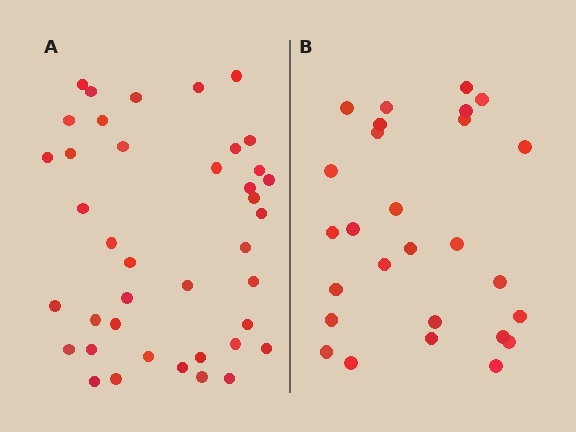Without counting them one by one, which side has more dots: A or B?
Region A (the left region) has more dots.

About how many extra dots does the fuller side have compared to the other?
Region A has approximately 15 more dots than region B.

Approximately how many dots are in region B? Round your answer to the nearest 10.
About 30 dots. (The exact count is 27, which rounds to 30.)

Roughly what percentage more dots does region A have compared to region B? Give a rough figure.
About 50% more.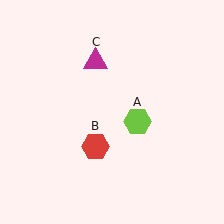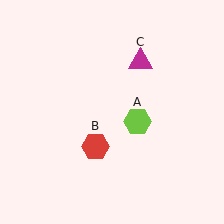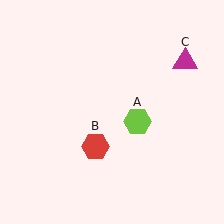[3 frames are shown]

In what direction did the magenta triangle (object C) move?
The magenta triangle (object C) moved right.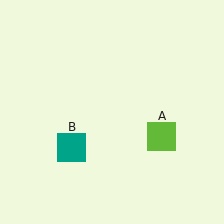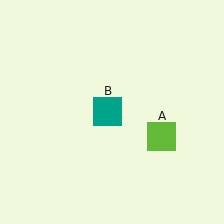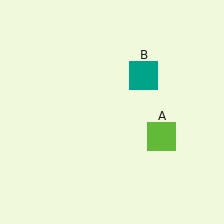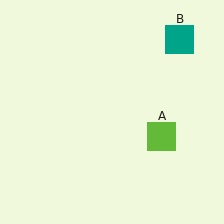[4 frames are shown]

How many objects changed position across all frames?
1 object changed position: teal square (object B).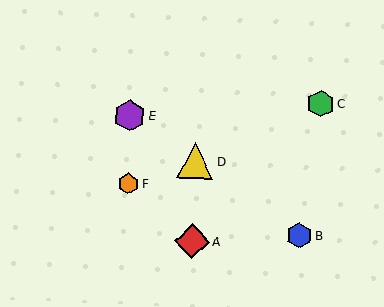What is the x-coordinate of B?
Object B is at x≈299.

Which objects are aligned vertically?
Objects A, D are aligned vertically.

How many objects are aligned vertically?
2 objects (A, D) are aligned vertically.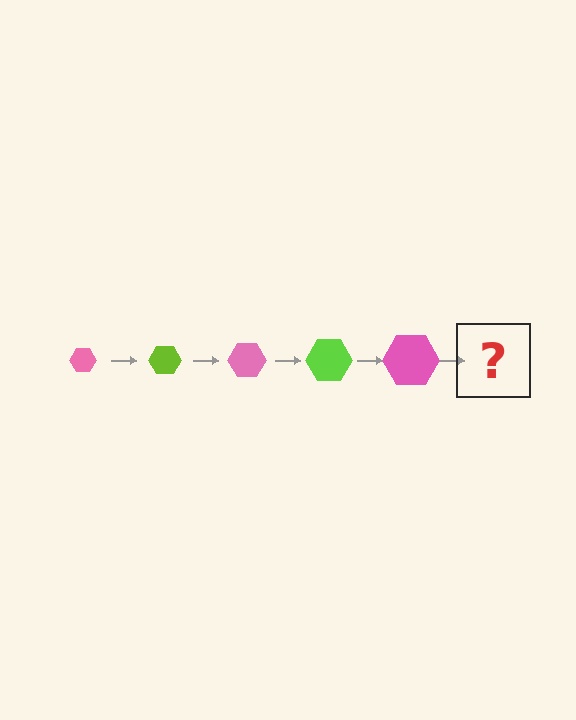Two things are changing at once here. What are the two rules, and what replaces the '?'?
The two rules are that the hexagon grows larger each step and the color cycles through pink and lime. The '?' should be a lime hexagon, larger than the previous one.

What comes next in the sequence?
The next element should be a lime hexagon, larger than the previous one.